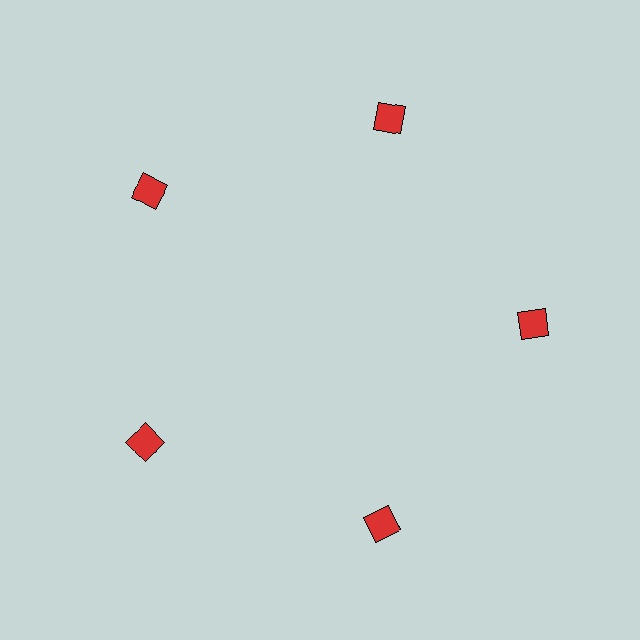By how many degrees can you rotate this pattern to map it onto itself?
The pattern maps onto itself every 72 degrees of rotation.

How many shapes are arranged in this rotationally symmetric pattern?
There are 5 shapes, arranged in 5 groups of 1.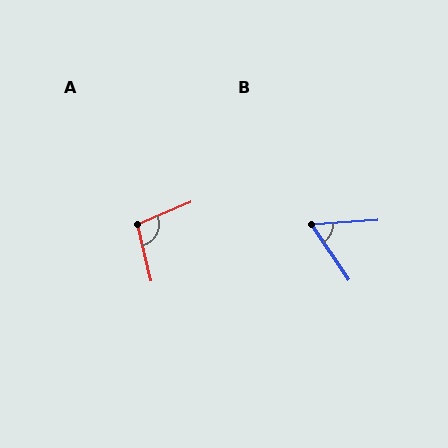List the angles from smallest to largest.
B (60°), A (99°).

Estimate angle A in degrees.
Approximately 99 degrees.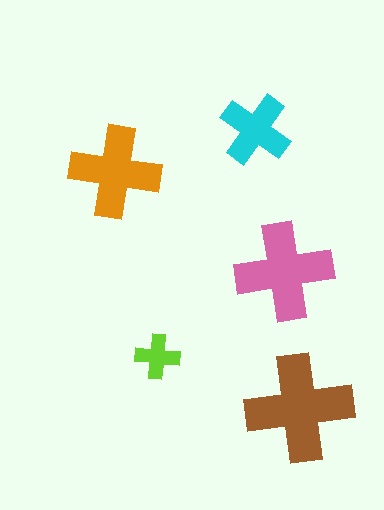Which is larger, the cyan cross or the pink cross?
The pink one.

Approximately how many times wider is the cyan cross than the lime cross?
About 1.5 times wider.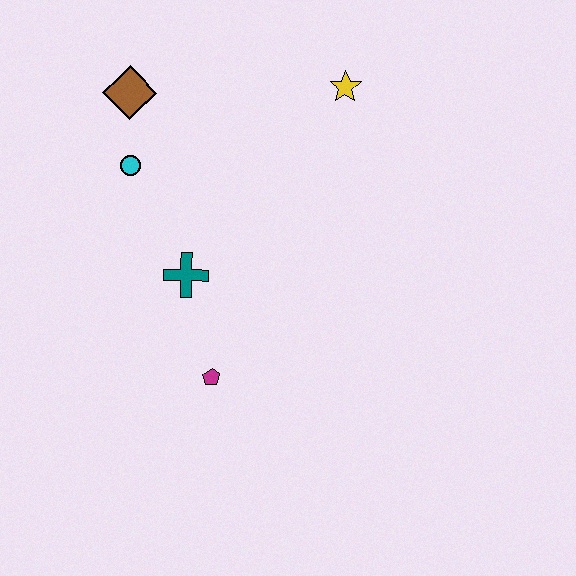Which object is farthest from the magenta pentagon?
The yellow star is farthest from the magenta pentagon.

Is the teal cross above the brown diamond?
No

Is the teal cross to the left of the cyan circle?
No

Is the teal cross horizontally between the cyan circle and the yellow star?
Yes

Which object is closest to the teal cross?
The magenta pentagon is closest to the teal cross.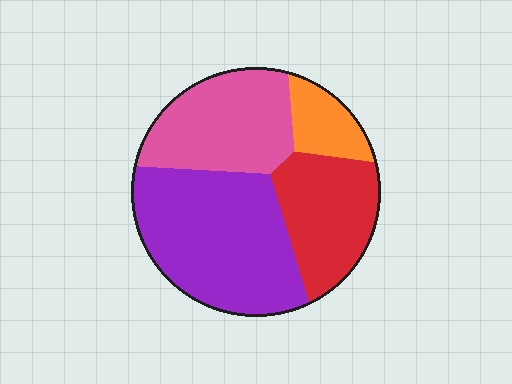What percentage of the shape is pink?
Pink takes up about one quarter (1/4) of the shape.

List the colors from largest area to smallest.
From largest to smallest: purple, pink, red, orange.